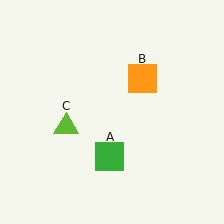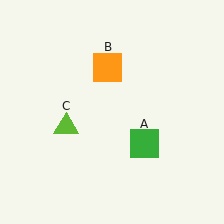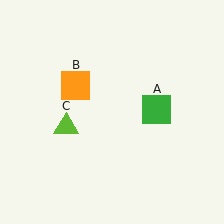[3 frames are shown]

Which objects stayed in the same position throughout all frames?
Lime triangle (object C) remained stationary.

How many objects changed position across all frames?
2 objects changed position: green square (object A), orange square (object B).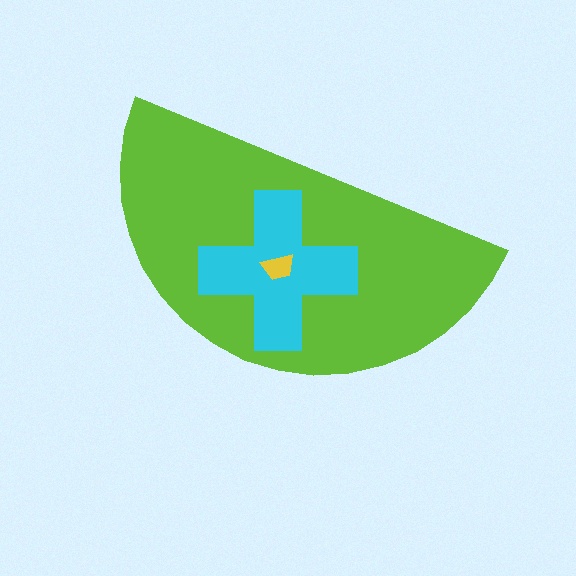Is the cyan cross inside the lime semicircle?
Yes.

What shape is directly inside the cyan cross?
The yellow trapezoid.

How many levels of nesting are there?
3.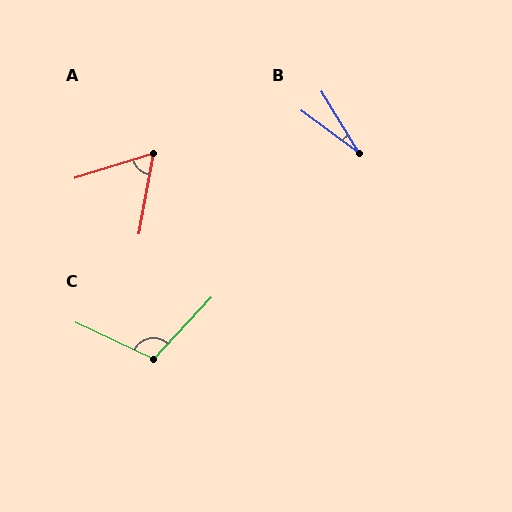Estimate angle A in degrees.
Approximately 62 degrees.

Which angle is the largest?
C, at approximately 108 degrees.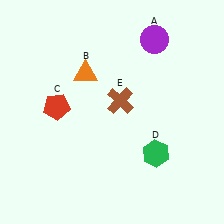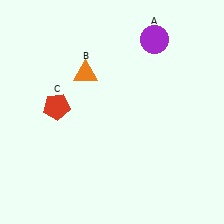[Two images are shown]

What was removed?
The brown cross (E), the green hexagon (D) were removed in Image 2.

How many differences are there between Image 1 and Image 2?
There are 2 differences between the two images.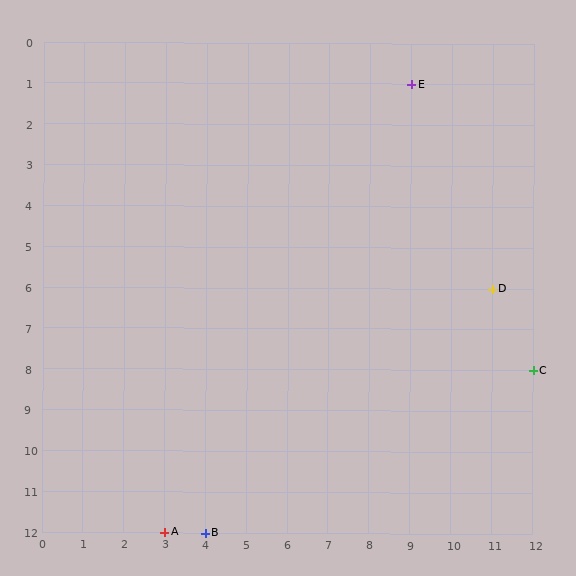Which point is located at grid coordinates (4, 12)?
Point B is at (4, 12).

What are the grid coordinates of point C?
Point C is at grid coordinates (12, 8).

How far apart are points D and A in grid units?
Points D and A are 8 columns and 6 rows apart (about 10.0 grid units diagonally).